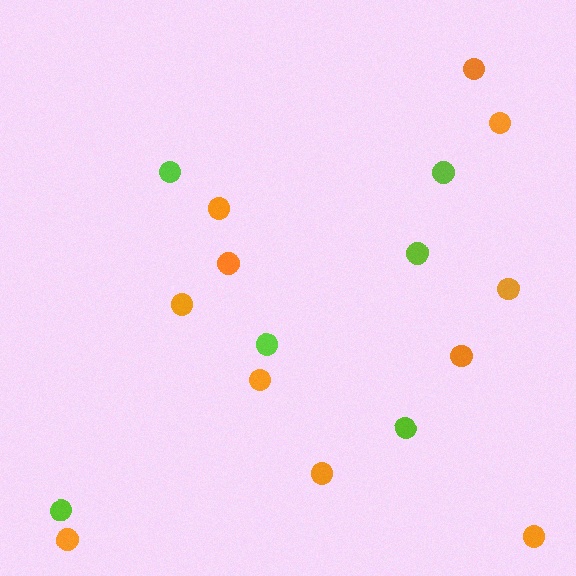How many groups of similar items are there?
There are 2 groups: one group of orange circles (11) and one group of lime circles (6).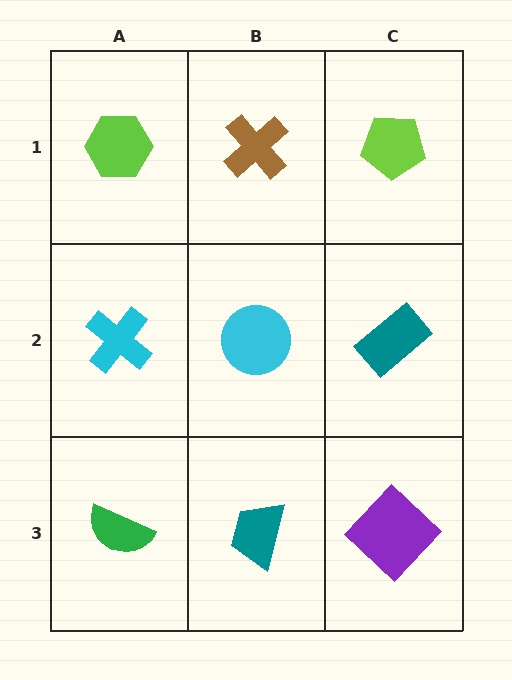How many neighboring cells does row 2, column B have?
4.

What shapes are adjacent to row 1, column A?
A cyan cross (row 2, column A), a brown cross (row 1, column B).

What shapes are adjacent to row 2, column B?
A brown cross (row 1, column B), a teal trapezoid (row 3, column B), a cyan cross (row 2, column A), a teal rectangle (row 2, column C).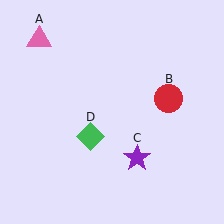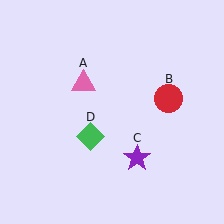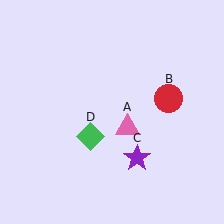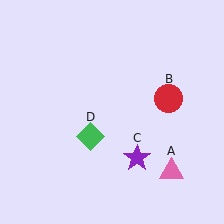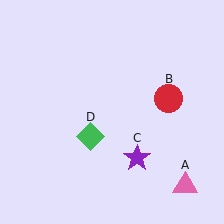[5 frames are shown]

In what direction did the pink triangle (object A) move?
The pink triangle (object A) moved down and to the right.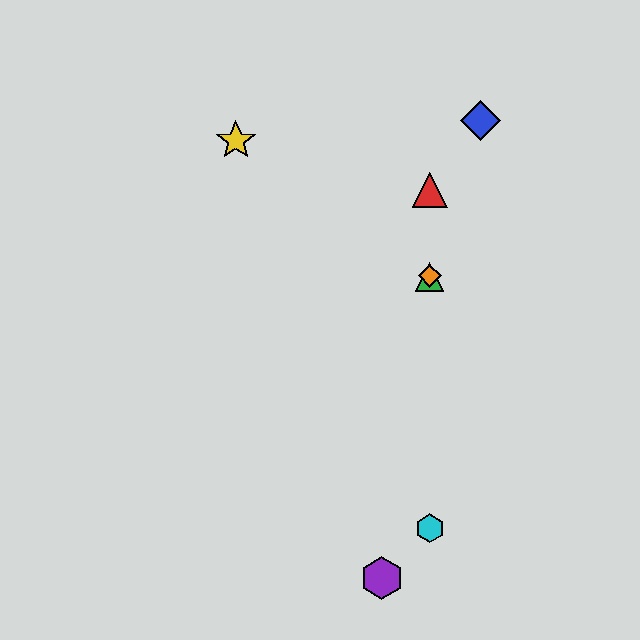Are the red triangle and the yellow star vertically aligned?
No, the red triangle is at x≈430 and the yellow star is at x≈236.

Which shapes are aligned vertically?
The red triangle, the green triangle, the orange diamond, the cyan hexagon are aligned vertically.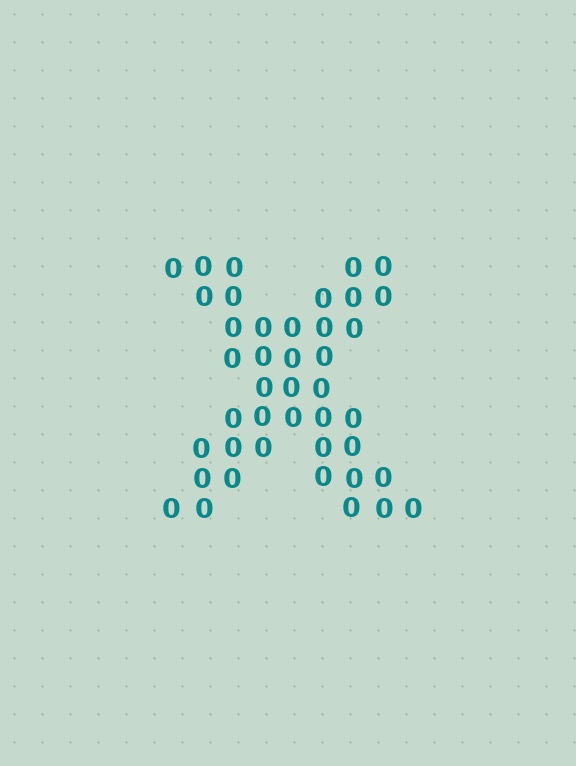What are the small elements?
The small elements are digit 0's.